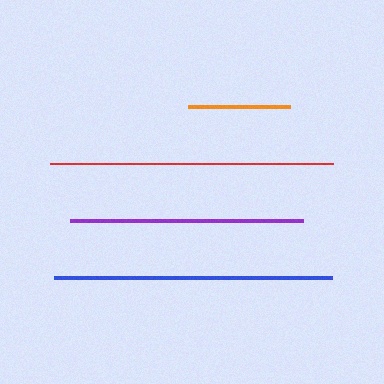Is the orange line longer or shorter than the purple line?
The purple line is longer than the orange line.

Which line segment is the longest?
The red line is the longest at approximately 283 pixels.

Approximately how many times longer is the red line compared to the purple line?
The red line is approximately 1.2 times the length of the purple line.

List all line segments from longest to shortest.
From longest to shortest: red, blue, purple, orange.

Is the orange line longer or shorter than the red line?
The red line is longer than the orange line.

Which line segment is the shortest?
The orange line is the shortest at approximately 101 pixels.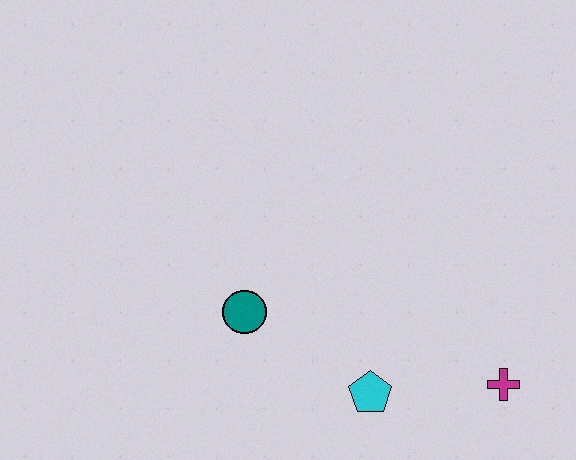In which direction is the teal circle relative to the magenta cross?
The teal circle is to the left of the magenta cross.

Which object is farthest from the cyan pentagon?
The teal circle is farthest from the cyan pentagon.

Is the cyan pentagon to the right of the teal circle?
Yes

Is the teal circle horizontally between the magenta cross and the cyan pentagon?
No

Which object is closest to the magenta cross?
The cyan pentagon is closest to the magenta cross.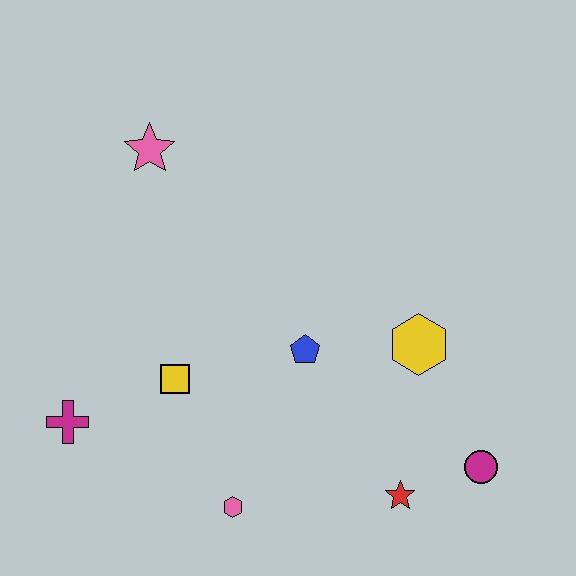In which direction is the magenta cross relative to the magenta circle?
The magenta cross is to the left of the magenta circle.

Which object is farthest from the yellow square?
The magenta circle is farthest from the yellow square.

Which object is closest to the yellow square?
The magenta cross is closest to the yellow square.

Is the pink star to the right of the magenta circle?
No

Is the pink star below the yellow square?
No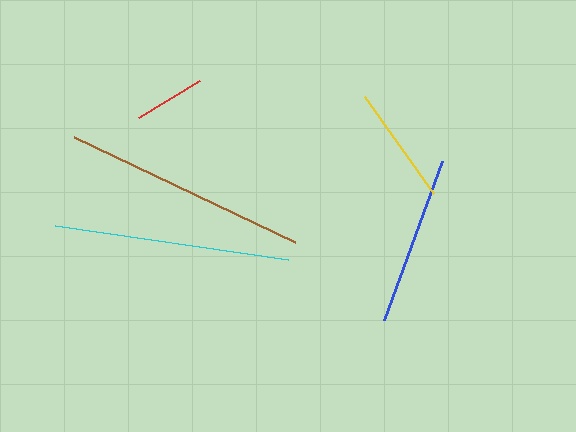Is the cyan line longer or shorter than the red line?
The cyan line is longer than the red line.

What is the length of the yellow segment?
The yellow segment is approximately 118 pixels long.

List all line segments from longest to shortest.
From longest to shortest: brown, cyan, blue, yellow, red.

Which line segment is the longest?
The brown line is the longest at approximately 245 pixels.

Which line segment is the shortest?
The red line is the shortest at approximately 71 pixels.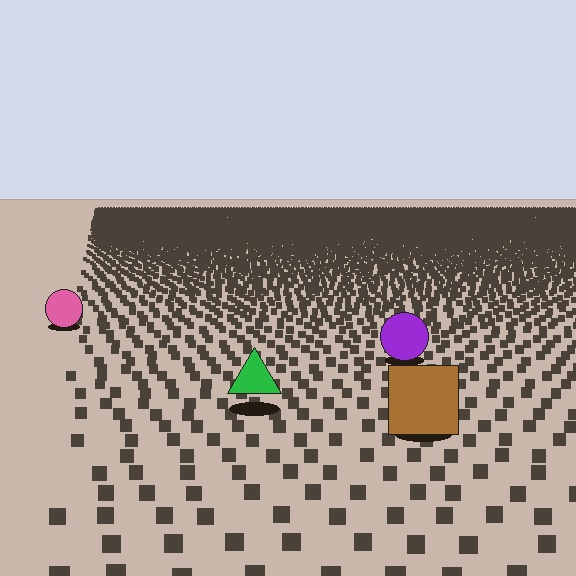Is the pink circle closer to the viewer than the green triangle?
No. The green triangle is closer — you can tell from the texture gradient: the ground texture is coarser near it.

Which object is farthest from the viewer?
The pink circle is farthest from the viewer. It appears smaller and the ground texture around it is denser.